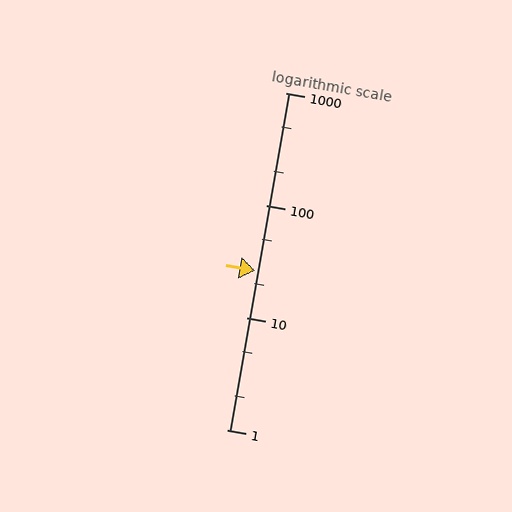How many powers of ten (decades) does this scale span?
The scale spans 3 decades, from 1 to 1000.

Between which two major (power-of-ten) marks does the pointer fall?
The pointer is between 10 and 100.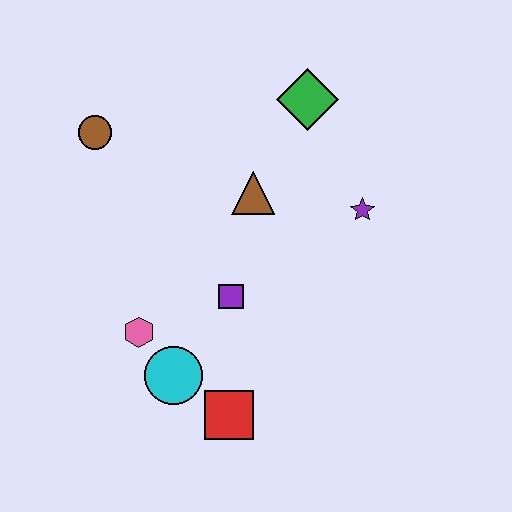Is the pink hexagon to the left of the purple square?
Yes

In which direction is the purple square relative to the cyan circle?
The purple square is above the cyan circle.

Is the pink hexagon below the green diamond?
Yes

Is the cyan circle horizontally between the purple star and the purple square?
No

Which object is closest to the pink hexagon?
The cyan circle is closest to the pink hexagon.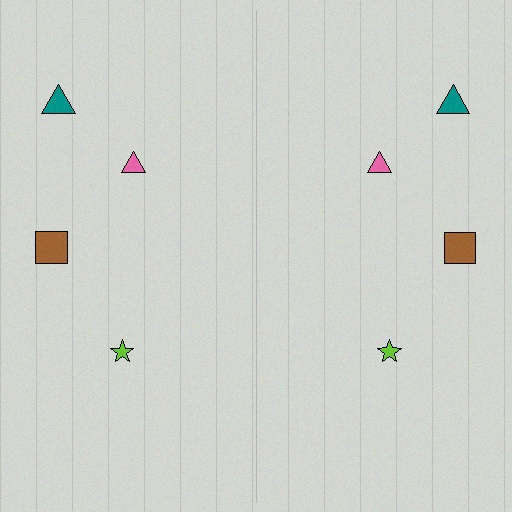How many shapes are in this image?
There are 8 shapes in this image.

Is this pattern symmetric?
Yes, this pattern has bilateral (reflection) symmetry.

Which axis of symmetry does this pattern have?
The pattern has a vertical axis of symmetry running through the center of the image.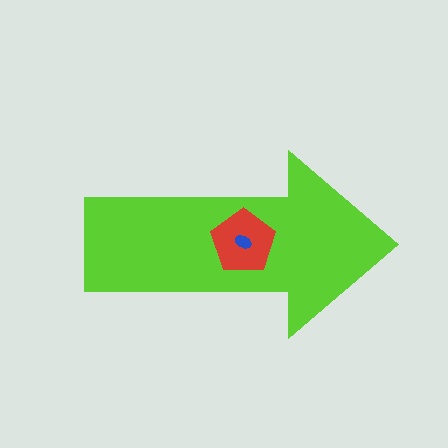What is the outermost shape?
The lime arrow.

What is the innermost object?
The blue ellipse.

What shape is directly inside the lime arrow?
The red pentagon.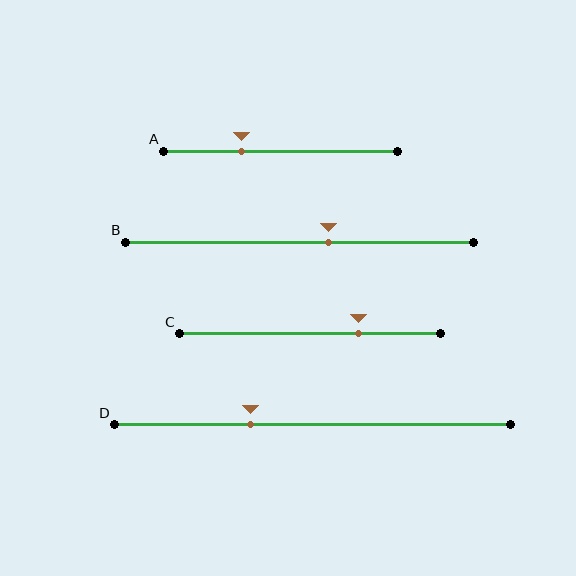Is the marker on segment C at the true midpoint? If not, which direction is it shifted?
No, the marker on segment C is shifted to the right by about 19% of the segment length.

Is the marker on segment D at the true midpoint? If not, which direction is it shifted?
No, the marker on segment D is shifted to the left by about 16% of the segment length.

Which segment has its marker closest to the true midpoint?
Segment B has its marker closest to the true midpoint.